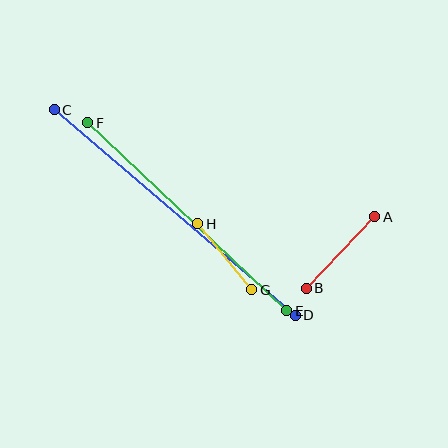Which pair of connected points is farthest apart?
Points C and D are farthest apart.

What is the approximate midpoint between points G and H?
The midpoint is at approximately (225, 257) pixels.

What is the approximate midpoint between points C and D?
The midpoint is at approximately (175, 212) pixels.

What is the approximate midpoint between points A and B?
The midpoint is at approximately (341, 253) pixels.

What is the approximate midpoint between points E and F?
The midpoint is at approximately (187, 217) pixels.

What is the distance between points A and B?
The distance is approximately 99 pixels.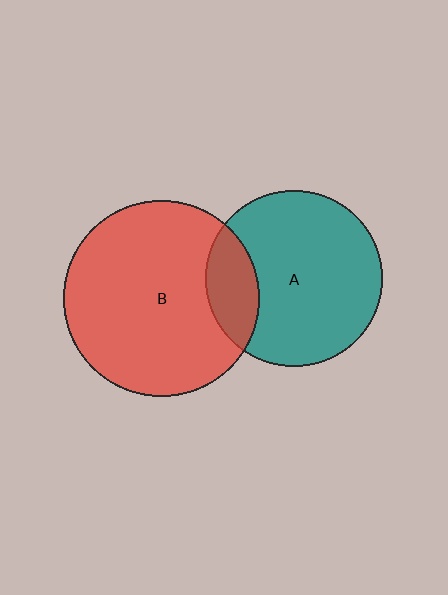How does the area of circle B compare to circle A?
Approximately 1.2 times.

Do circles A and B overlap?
Yes.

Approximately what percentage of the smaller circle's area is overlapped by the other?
Approximately 20%.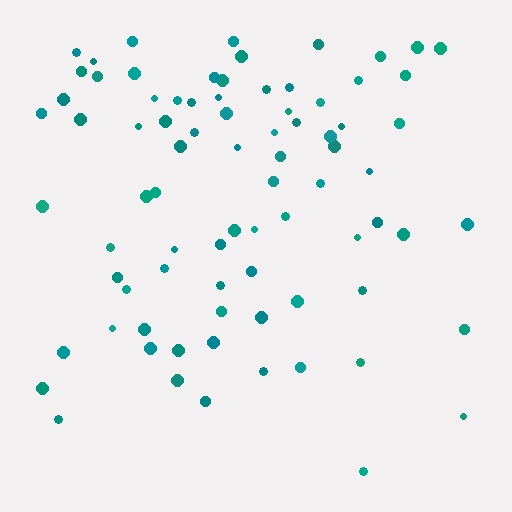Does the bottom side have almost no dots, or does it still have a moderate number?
Still a moderate number, just noticeably fewer than the top.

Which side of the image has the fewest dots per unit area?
The bottom.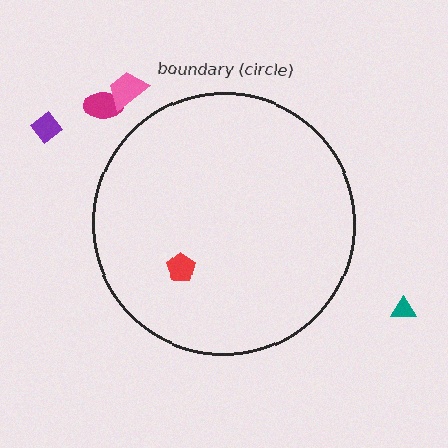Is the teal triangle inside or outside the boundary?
Outside.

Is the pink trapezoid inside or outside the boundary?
Outside.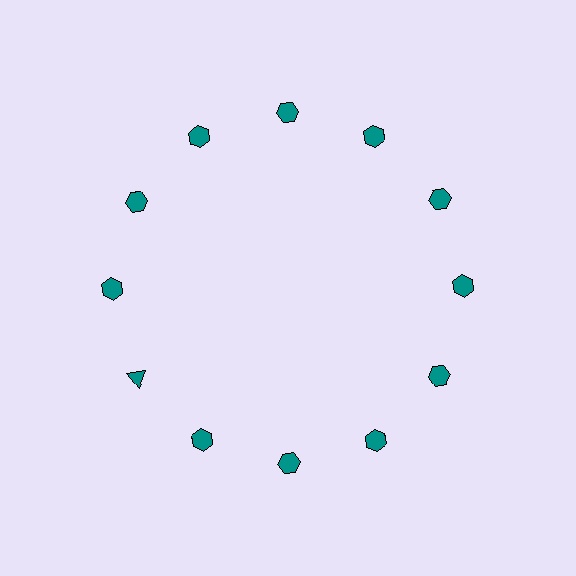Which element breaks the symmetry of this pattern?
The teal triangle at roughly the 8 o'clock position breaks the symmetry. All other shapes are teal hexagons.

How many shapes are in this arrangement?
There are 12 shapes arranged in a ring pattern.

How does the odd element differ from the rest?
It has a different shape: triangle instead of hexagon.